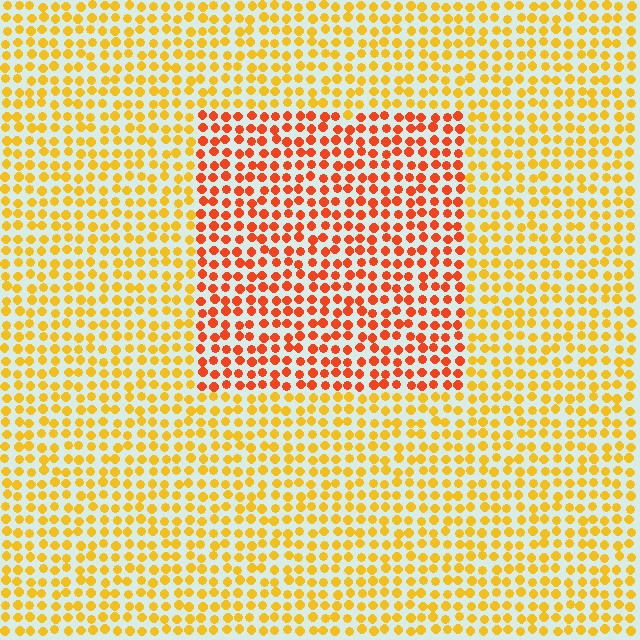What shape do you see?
I see a rectangle.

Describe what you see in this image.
The image is filled with small yellow elements in a uniform arrangement. A rectangle-shaped region is visible where the elements are tinted to a slightly different hue, forming a subtle color boundary.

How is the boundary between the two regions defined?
The boundary is defined purely by a slight shift in hue (about 36 degrees). Spacing, size, and orientation are identical on both sides.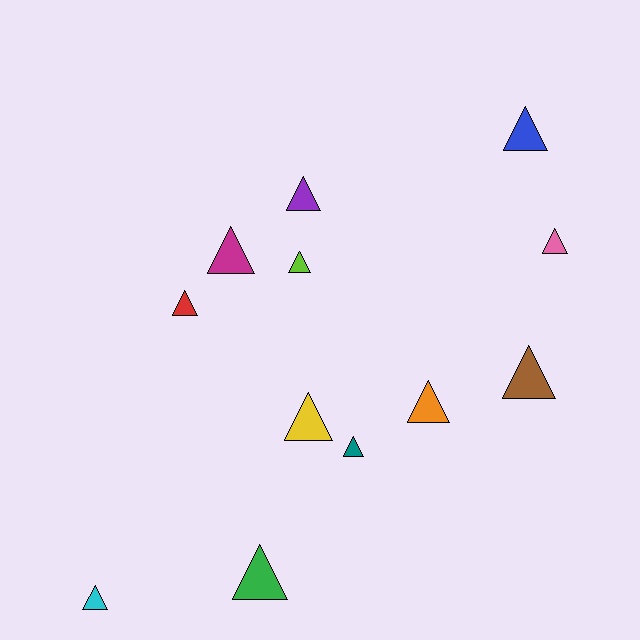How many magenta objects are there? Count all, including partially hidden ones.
There is 1 magenta object.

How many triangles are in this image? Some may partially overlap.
There are 12 triangles.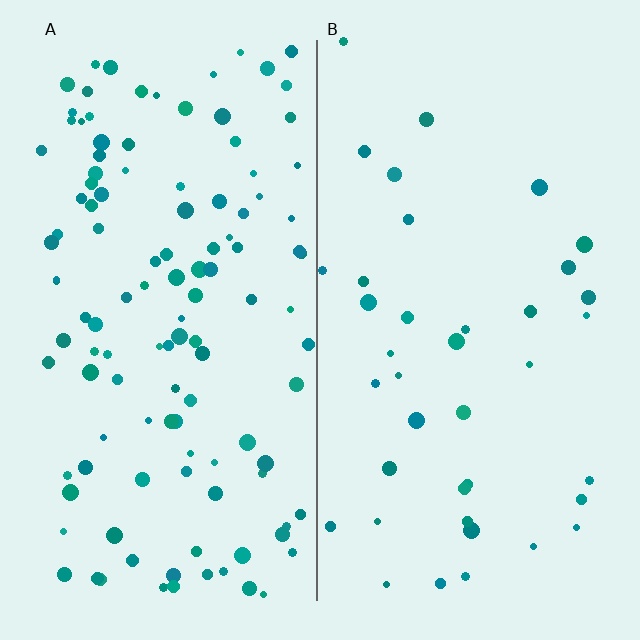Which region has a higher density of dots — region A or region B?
A (the left).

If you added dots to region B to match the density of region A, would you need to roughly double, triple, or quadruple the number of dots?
Approximately triple.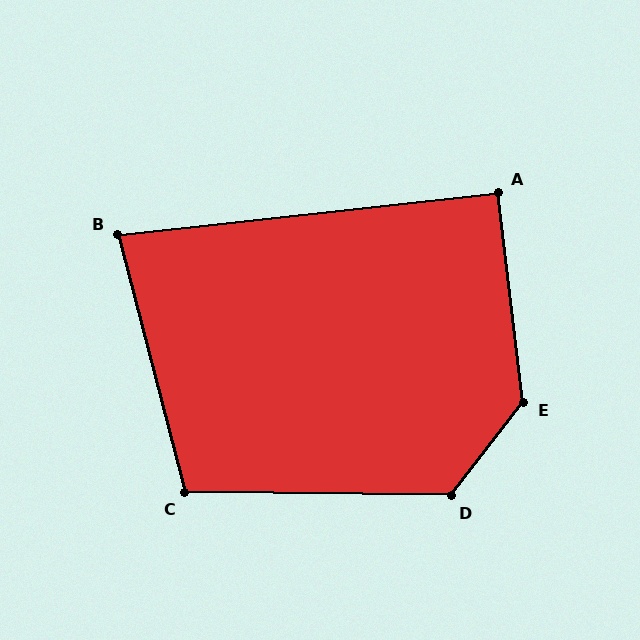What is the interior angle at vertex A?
Approximately 91 degrees (approximately right).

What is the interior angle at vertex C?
Approximately 105 degrees (obtuse).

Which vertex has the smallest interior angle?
B, at approximately 82 degrees.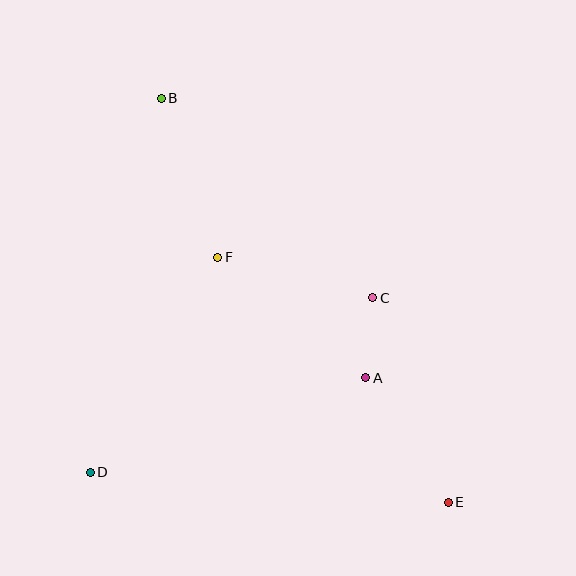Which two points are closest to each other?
Points A and C are closest to each other.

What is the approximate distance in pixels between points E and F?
The distance between E and F is approximately 336 pixels.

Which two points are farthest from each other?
Points B and E are farthest from each other.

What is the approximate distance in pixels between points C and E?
The distance between C and E is approximately 218 pixels.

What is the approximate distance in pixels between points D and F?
The distance between D and F is approximately 250 pixels.